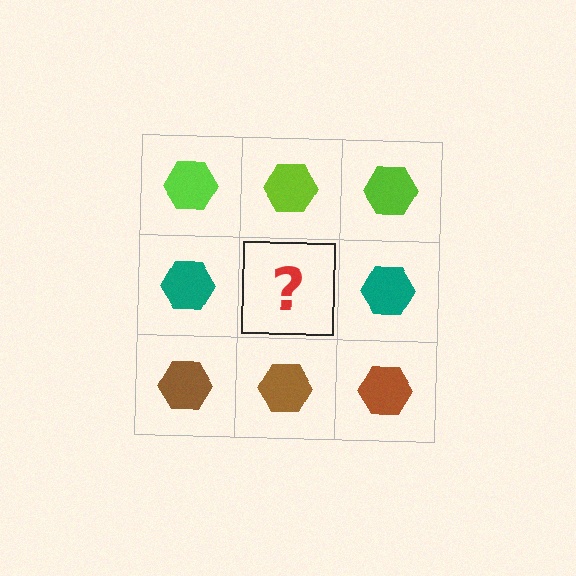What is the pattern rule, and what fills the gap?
The rule is that each row has a consistent color. The gap should be filled with a teal hexagon.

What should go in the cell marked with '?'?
The missing cell should contain a teal hexagon.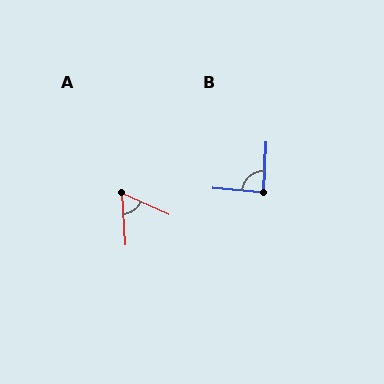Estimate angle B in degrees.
Approximately 88 degrees.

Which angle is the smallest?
A, at approximately 61 degrees.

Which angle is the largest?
B, at approximately 88 degrees.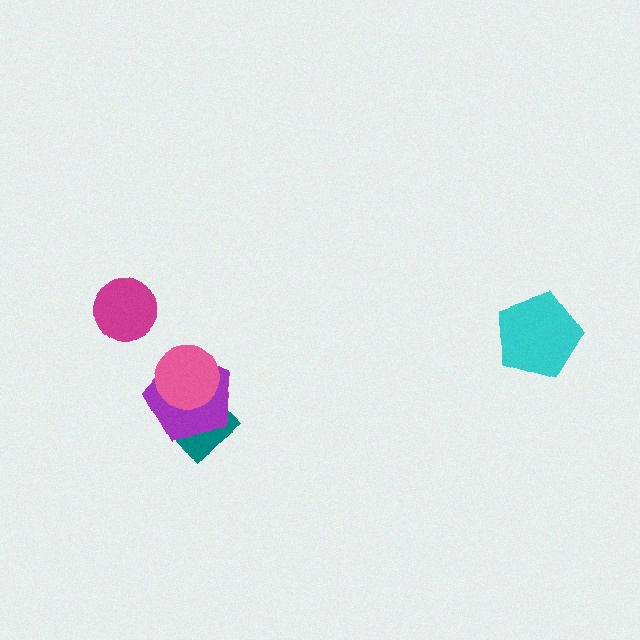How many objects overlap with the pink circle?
1 object overlaps with the pink circle.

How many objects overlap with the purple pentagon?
2 objects overlap with the purple pentagon.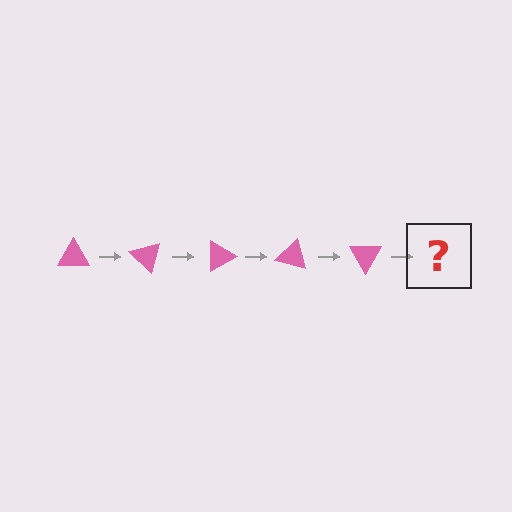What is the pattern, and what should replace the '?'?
The pattern is that the triangle rotates 45 degrees each step. The '?' should be a pink triangle rotated 225 degrees.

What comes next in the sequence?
The next element should be a pink triangle rotated 225 degrees.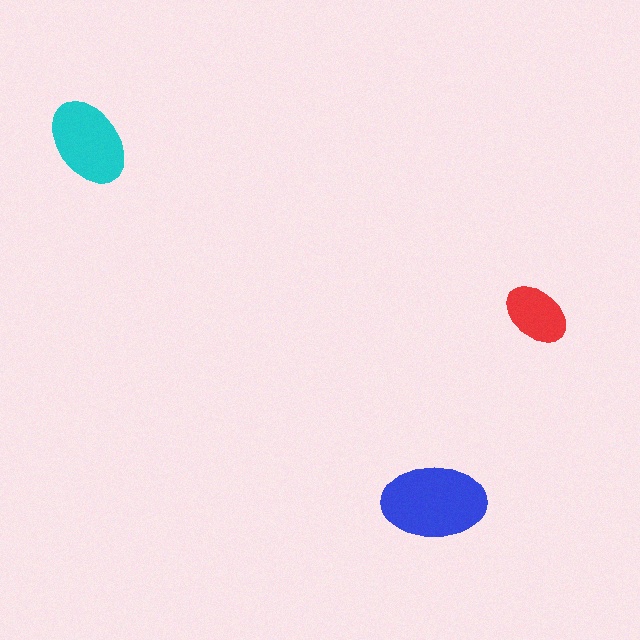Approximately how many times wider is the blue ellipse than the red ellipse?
About 1.5 times wider.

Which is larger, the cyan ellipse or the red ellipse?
The cyan one.